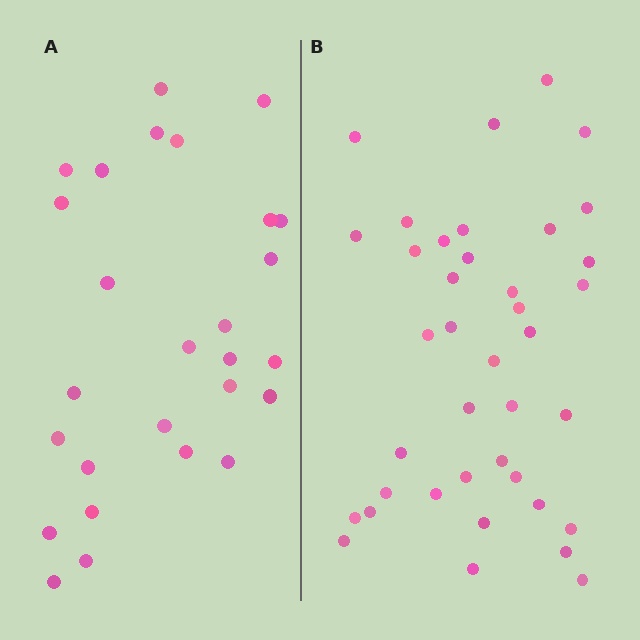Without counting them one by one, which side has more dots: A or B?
Region B (the right region) has more dots.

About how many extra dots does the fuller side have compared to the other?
Region B has roughly 12 or so more dots than region A.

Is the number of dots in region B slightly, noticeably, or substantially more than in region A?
Region B has noticeably more, but not dramatically so. The ratio is roughly 1.4 to 1.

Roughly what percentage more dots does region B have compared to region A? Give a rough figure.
About 45% more.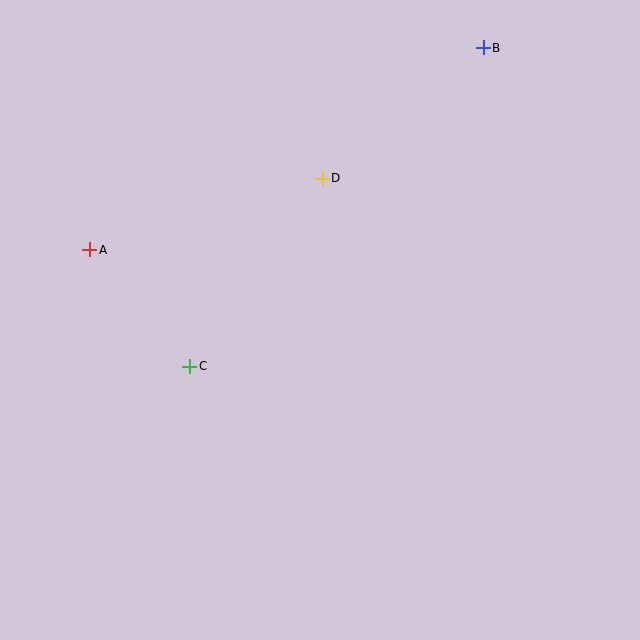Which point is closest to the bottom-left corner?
Point C is closest to the bottom-left corner.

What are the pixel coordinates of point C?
Point C is at (190, 366).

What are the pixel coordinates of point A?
Point A is at (90, 250).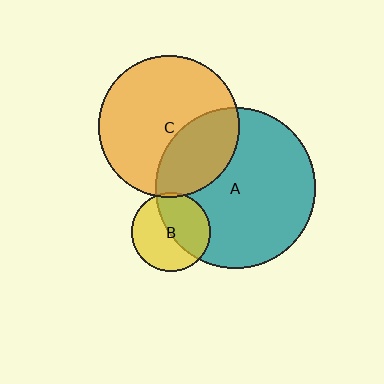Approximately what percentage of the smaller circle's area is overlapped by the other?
Approximately 35%.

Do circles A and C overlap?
Yes.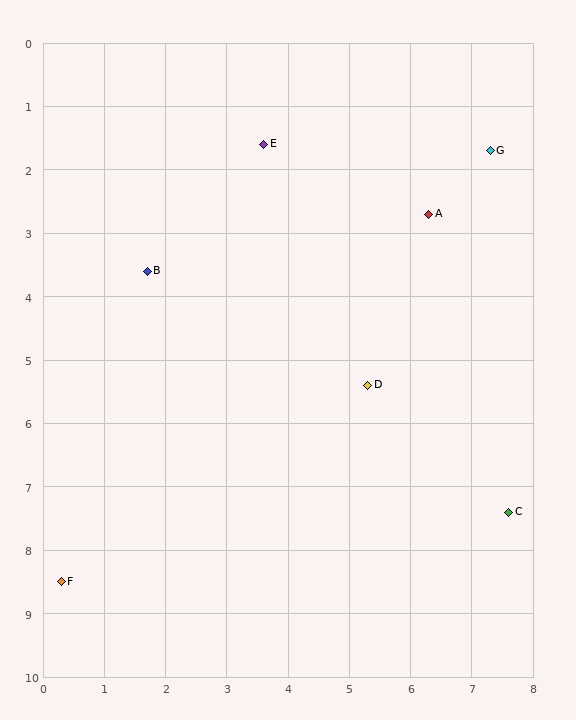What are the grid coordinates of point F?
Point F is at approximately (0.3, 8.5).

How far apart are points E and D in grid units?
Points E and D are about 4.2 grid units apart.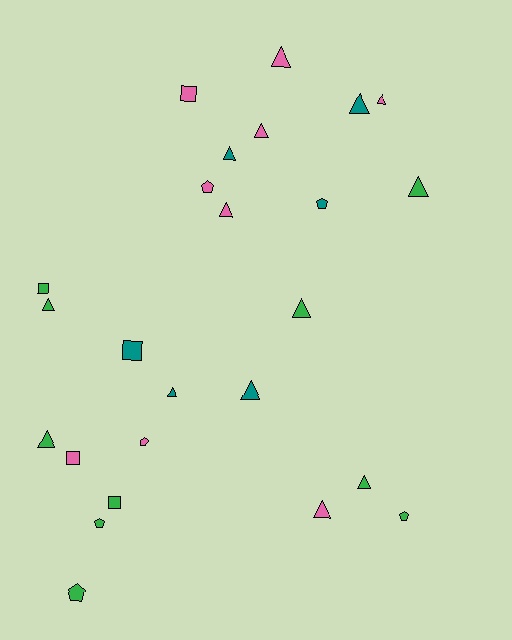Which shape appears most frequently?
Triangle, with 14 objects.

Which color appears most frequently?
Green, with 10 objects.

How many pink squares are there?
There are 2 pink squares.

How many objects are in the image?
There are 25 objects.